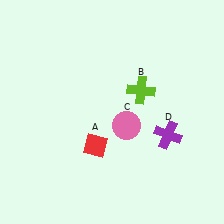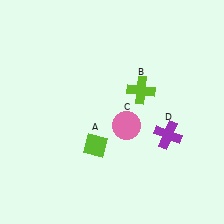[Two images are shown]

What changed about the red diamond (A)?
In Image 1, A is red. In Image 2, it changed to lime.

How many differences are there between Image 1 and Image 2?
There is 1 difference between the two images.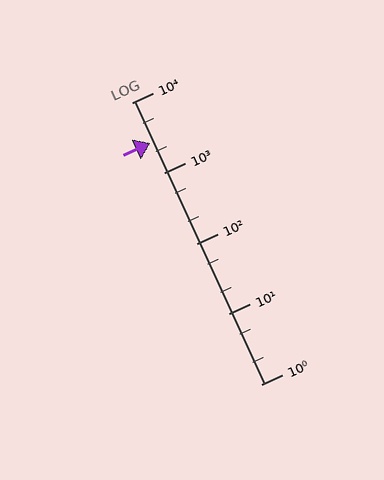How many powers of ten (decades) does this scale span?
The scale spans 4 decades, from 1 to 10000.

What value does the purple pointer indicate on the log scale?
The pointer indicates approximately 2700.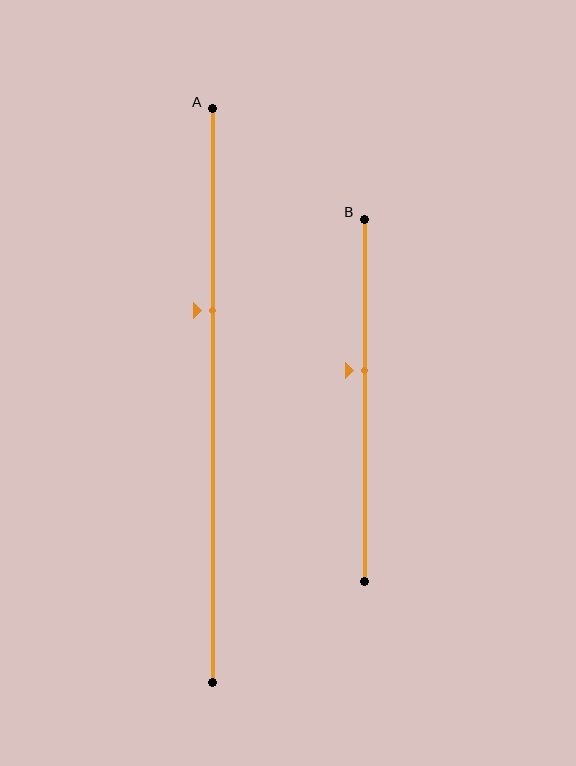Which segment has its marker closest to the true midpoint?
Segment B has its marker closest to the true midpoint.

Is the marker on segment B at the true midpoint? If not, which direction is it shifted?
No, the marker on segment B is shifted upward by about 8% of the segment length.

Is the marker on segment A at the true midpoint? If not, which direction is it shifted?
No, the marker on segment A is shifted upward by about 15% of the segment length.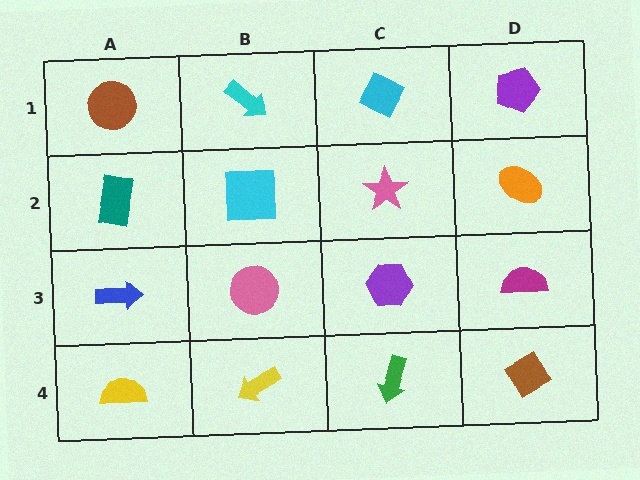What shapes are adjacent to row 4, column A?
A blue arrow (row 3, column A), a yellow arrow (row 4, column B).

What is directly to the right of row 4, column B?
A green arrow.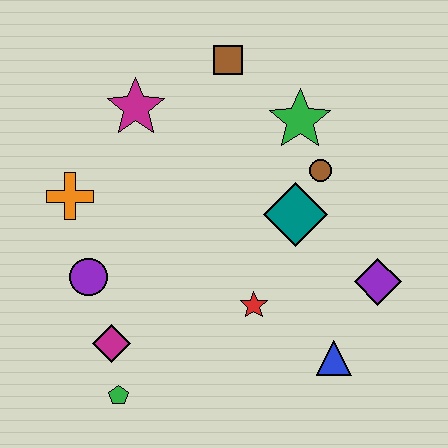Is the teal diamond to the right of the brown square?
Yes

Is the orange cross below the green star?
Yes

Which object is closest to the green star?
The brown circle is closest to the green star.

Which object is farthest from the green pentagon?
The brown square is farthest from the green pentagon.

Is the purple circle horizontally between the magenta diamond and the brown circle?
No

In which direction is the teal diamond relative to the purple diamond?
The teal diamond is to the left of the purple diamond.